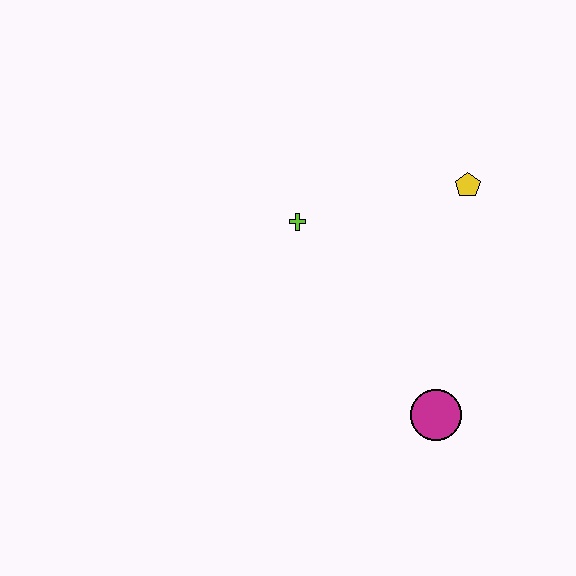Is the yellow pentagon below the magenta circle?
No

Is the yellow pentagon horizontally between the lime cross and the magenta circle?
No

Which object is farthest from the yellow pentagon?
The magenta circle is farthest from the yellow pentagon.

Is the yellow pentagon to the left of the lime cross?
No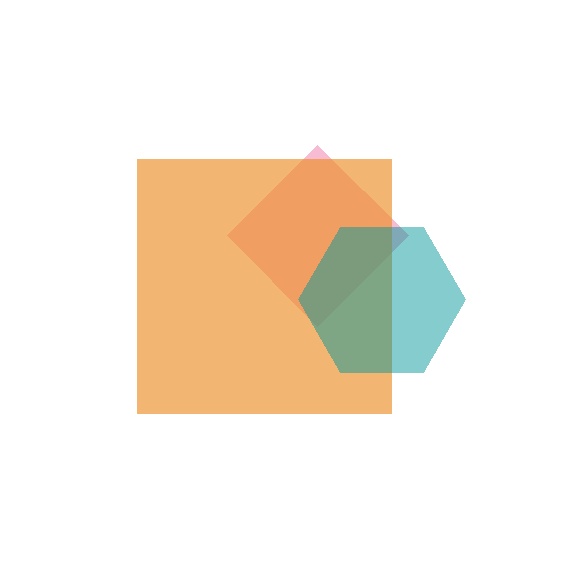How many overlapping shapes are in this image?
There are 3 overlapping shapes in the image.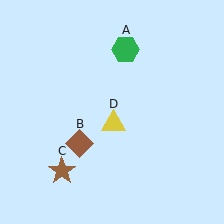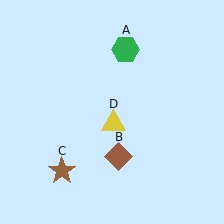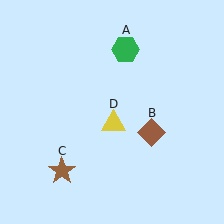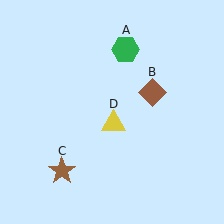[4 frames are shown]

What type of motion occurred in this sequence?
The brown diamond (object B) rotated counterclockwise around the center of the scene.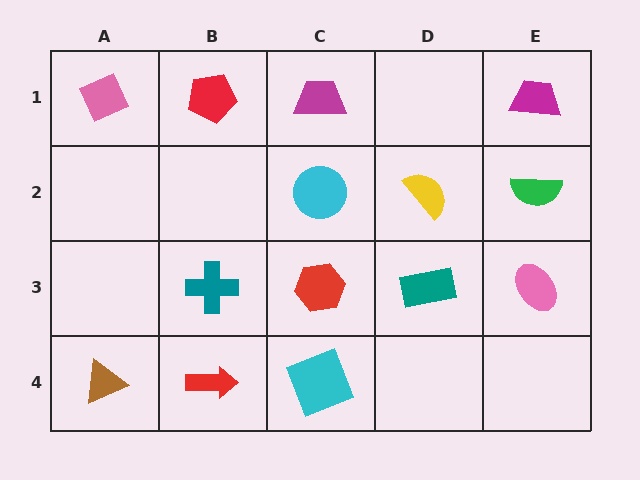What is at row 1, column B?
A red pentagon.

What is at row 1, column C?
A magenta trapezoid.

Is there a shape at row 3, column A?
No, that cell is empty.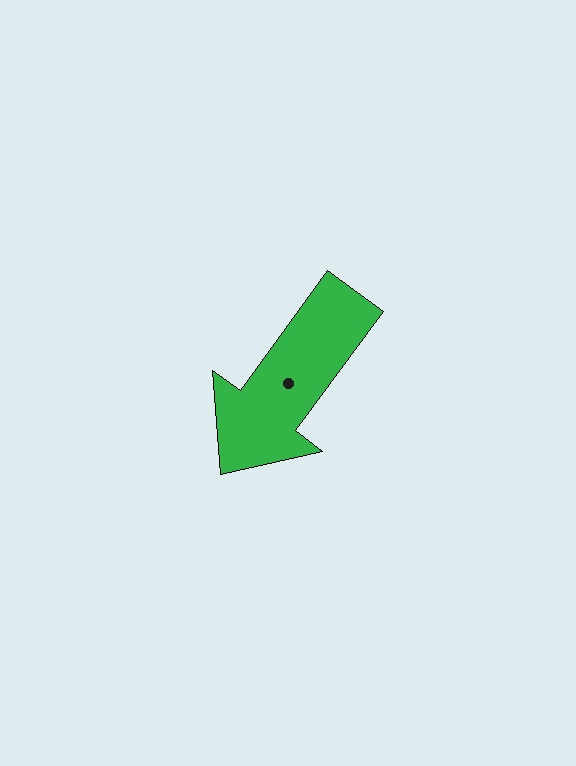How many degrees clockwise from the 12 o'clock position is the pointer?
Approximately 216 degrees.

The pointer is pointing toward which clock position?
Roughly 7 o'clock.